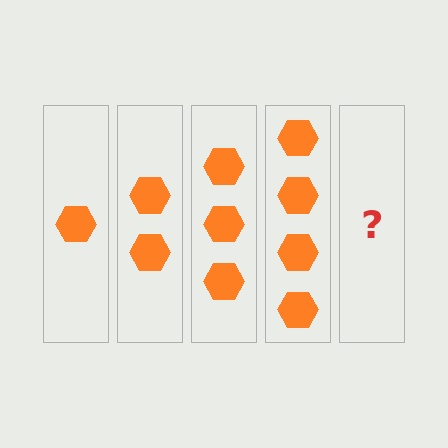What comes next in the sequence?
The next element should be 5 hexagons.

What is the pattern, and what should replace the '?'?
The pattern is that each step adds one more hexagon. The '?' should be 5 hexagons.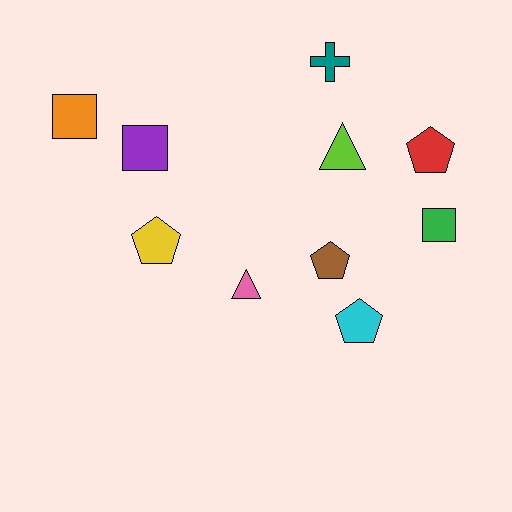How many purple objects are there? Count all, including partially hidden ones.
There is 1 purple object.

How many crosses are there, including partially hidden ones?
There is 1 cross.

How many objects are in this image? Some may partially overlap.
There are 10 objects.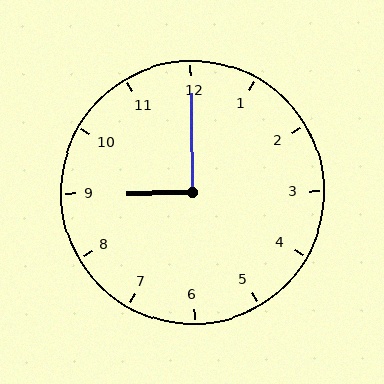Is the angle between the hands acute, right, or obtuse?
It is right.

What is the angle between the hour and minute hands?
Approximately 90 degrees.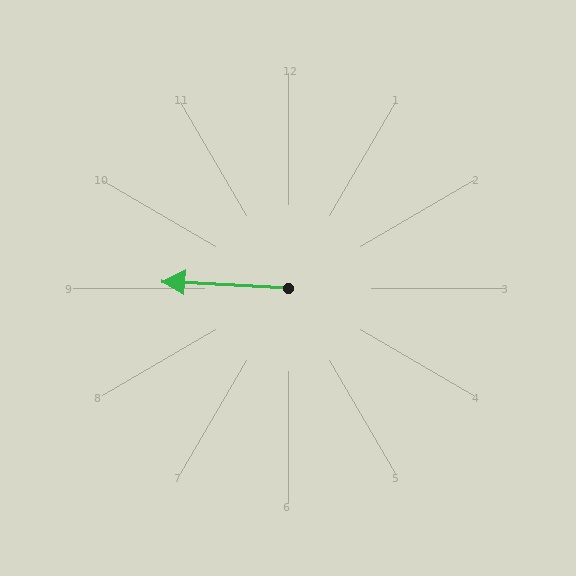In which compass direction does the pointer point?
West.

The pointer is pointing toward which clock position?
Roughly 9 o'clock.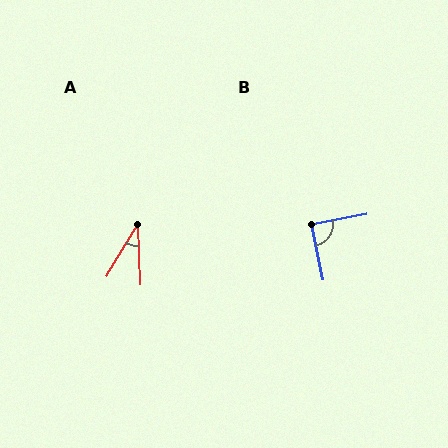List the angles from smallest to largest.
A (33°), B (89°).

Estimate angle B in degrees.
Approximately 89 degrees.